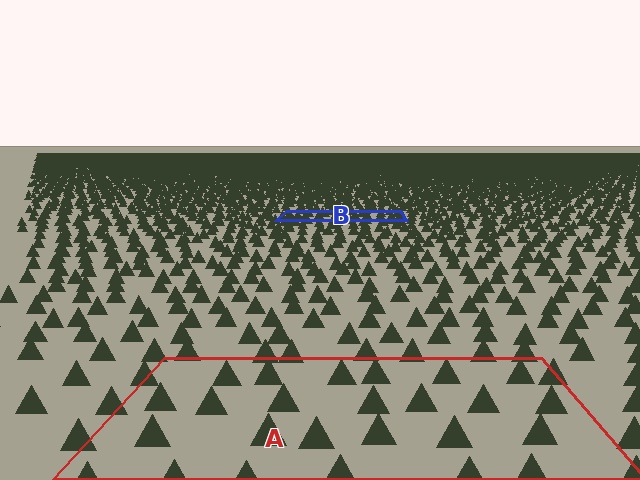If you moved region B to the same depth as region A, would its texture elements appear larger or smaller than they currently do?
They would appear larger. At a closer depth, the same texture elements are projected at a bigger on-screen size.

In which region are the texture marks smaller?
The texture marks are smaller in region B, because it is farther away.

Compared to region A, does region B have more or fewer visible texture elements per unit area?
Region B has more texture elements per unit area — they are packed more densely because it is farther away.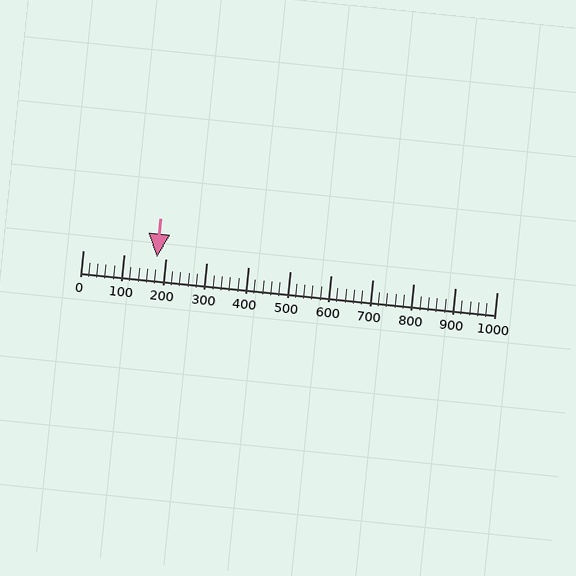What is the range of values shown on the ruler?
The ruler shows values from 0 to 1000.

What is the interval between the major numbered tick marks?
The major tick marks are spaced 100 units apart.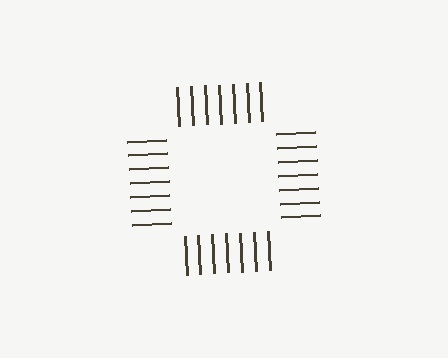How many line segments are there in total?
28 — 7 along each of the 4 edges.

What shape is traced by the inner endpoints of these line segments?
An illusory square — the line segments terminate on its edges but no continuous stroke is drawn.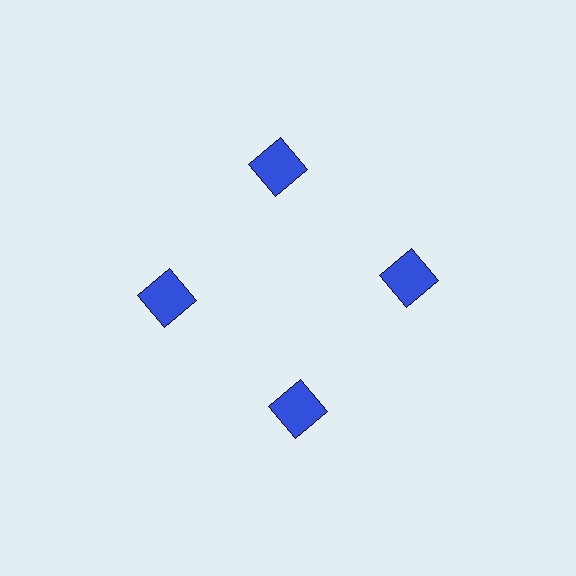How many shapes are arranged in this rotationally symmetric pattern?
There are 4 shapes, arranged in 4 groups of 1.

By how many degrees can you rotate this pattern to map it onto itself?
The pattern maps onto itself every 90 degrees of rotation.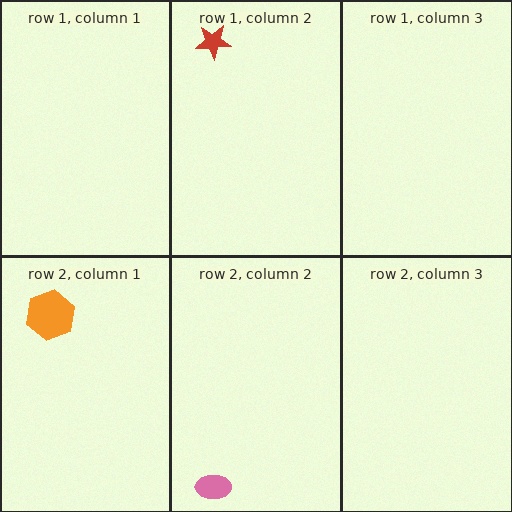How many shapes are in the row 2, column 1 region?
1.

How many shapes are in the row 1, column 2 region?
1.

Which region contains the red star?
The row 1, column 2 region.